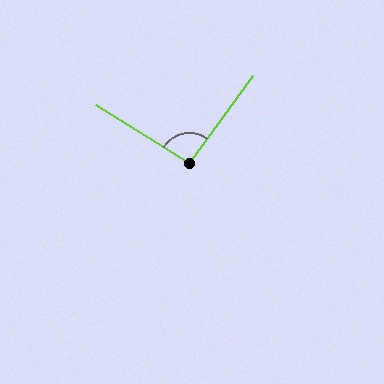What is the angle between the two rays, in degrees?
Approximately 94 degrees.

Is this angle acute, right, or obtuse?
It is approximately a right angle.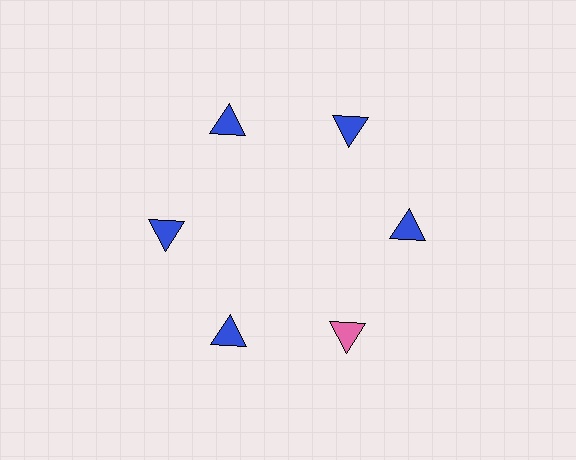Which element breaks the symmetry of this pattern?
The pink triangle at roughly the 5 o'clock position breaks the symmetry. All other shapes are blue triangles.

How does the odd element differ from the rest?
It has a different color: pink instead of blue.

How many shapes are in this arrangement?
There are 6 shapes arranged in a ring pattern.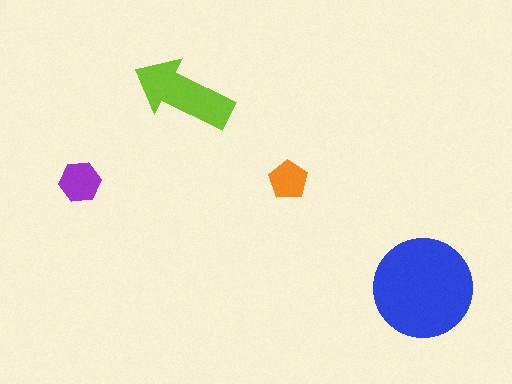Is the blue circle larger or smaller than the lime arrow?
Larger.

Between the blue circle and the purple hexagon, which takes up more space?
The blue circle.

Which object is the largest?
The blue circle.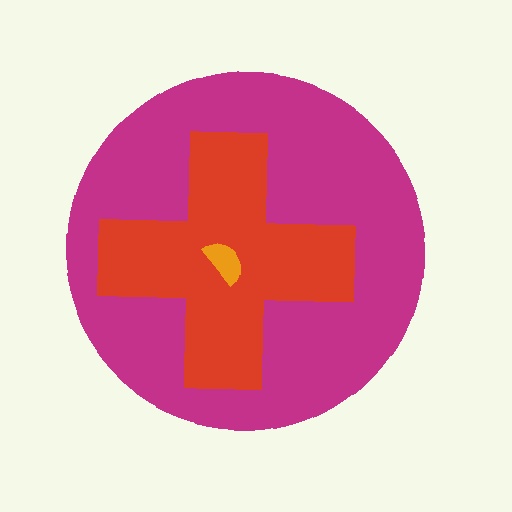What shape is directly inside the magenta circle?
The red cross.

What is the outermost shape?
The magenta circle.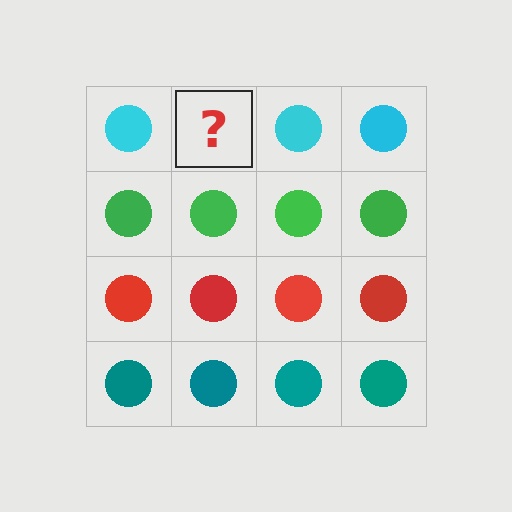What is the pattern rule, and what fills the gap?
The rule is that each row has a consistent color. The gap should be filled with a cyan circle.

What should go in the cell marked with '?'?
The missing cell should contain a cyan circle.